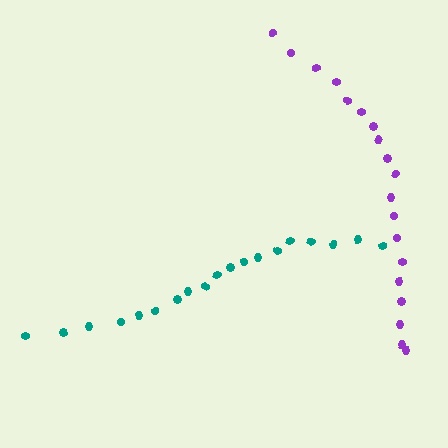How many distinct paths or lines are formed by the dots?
There are 2 distinct paths.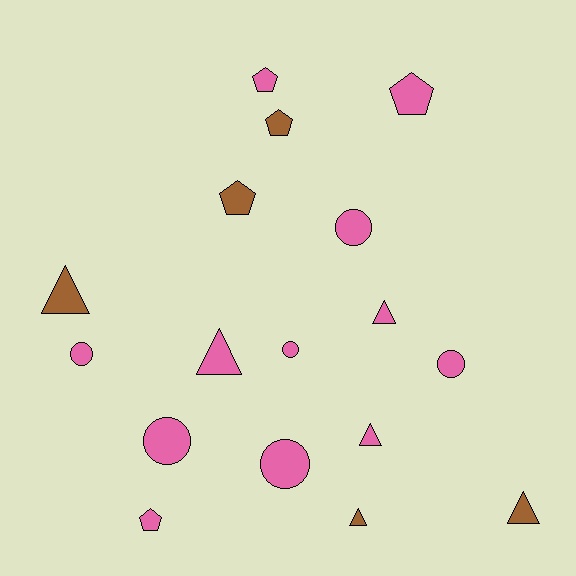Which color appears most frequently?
Pink, with 12 objects.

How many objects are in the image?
There are 17 objects.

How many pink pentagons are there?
There are 3 pink pentagons.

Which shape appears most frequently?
Circle, with 6 objects.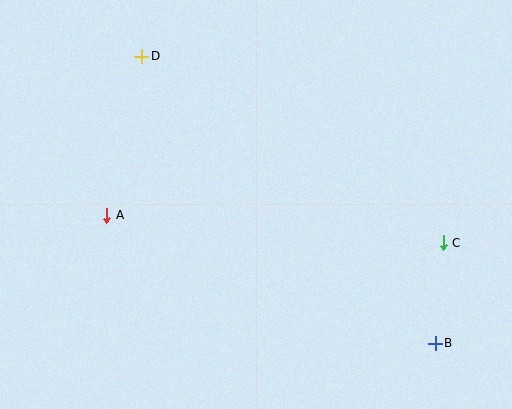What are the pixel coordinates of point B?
Point B is at (435, 343).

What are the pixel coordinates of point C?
Point C is at (443, 243).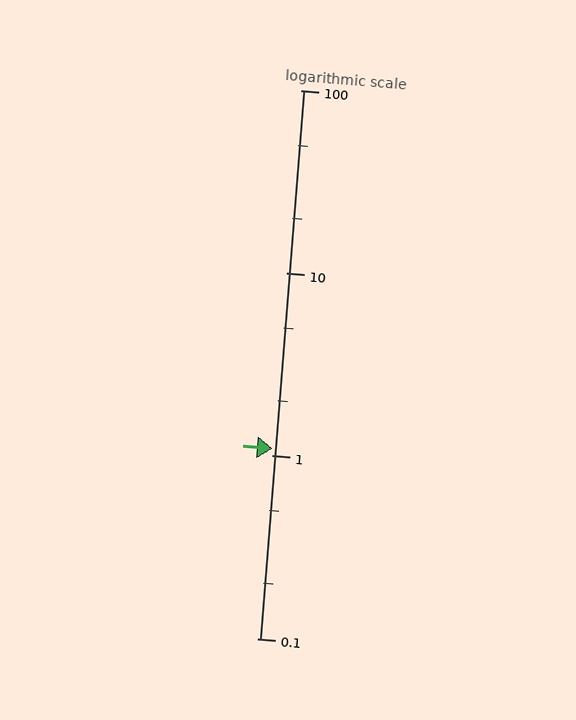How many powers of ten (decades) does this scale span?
The scale spans 3 decades, from 0.1 to 100.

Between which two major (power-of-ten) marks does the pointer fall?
The pointer is between 1 and 10.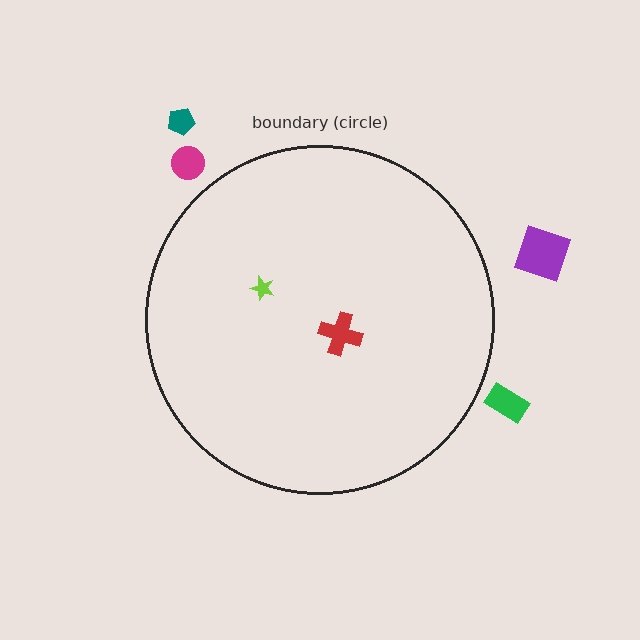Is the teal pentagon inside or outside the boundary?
Outside.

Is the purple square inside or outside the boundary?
Outside.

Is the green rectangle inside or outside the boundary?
Outside.